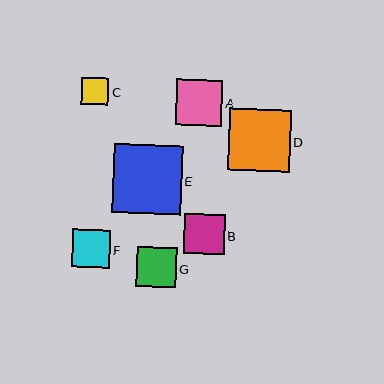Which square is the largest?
Square E is the largest with a size of approximately 69 pixels.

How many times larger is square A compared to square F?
Square A is approximately 1.2 times the size of square F.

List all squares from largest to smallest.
From largest to smallest: E, D, A, B, G, F, C.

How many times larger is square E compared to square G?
Square E is approximately 1.7 times the size of square G.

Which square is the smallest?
Square C is the smallest with a size of approximately 27 pixels.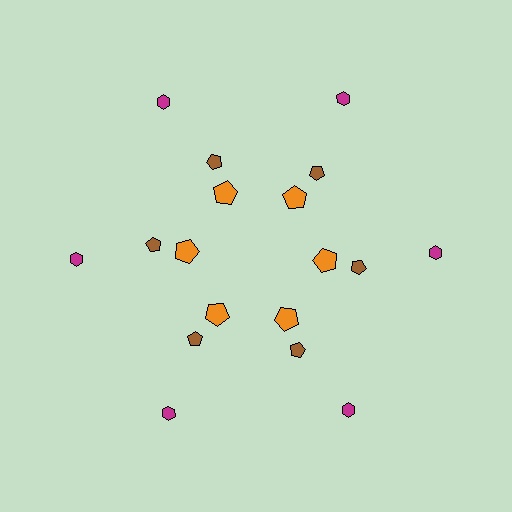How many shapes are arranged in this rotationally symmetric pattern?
There are 18 shapes, arranged in 6 groups of 3.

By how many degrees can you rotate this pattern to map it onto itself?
The pattern maps onto itself every 60 degrees of rotation.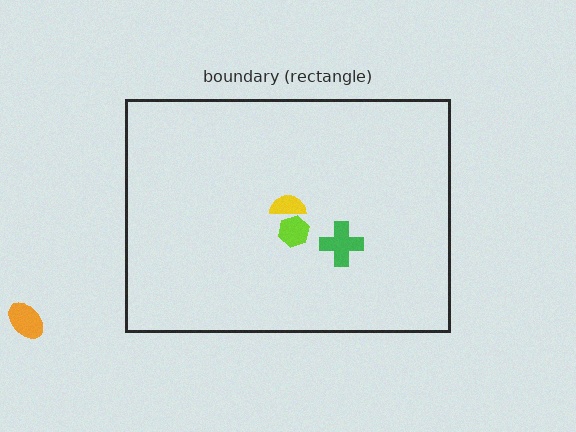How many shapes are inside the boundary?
3 inside, 1 outside.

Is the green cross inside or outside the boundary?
Inside.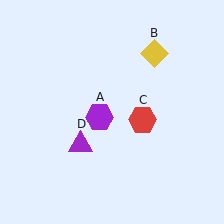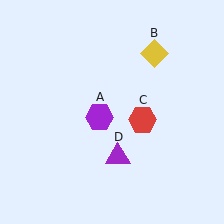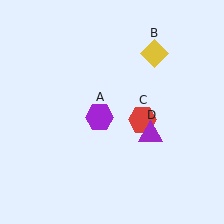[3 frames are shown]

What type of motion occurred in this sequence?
The purple triangle (object D) rotated counterclockwise around the center of the scene.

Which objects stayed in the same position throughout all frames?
Purple hexagon (object A) and yellow diamond (object B) and red hexagon (object C) remained stationary.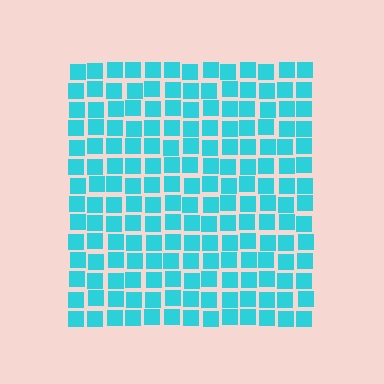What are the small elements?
The small elements are squares.